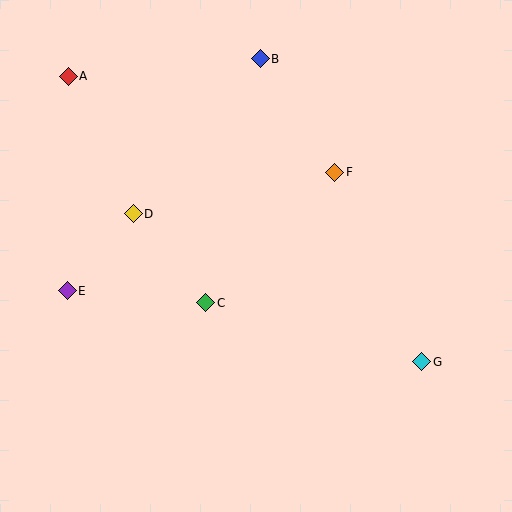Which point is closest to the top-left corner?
Point A is closest to the top-left corner.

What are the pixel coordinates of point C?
Point C is at (206, 303).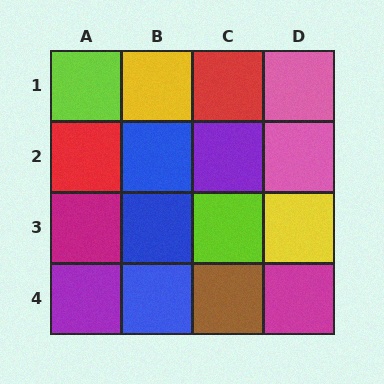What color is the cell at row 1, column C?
Red.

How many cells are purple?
2 cells are purple.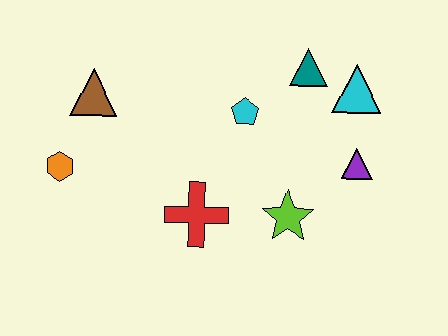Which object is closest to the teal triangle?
The cyan triangle is closest to the teal triangle.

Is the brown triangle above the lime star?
Yes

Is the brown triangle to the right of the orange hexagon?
Yes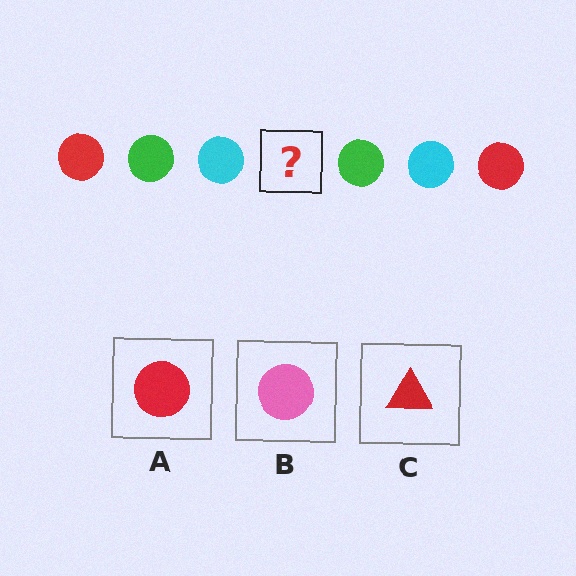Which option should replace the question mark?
Option A.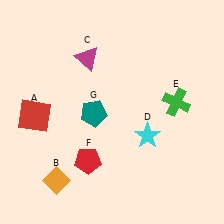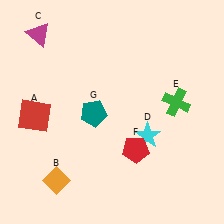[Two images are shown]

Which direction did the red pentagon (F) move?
The red pentagon (F) moved right.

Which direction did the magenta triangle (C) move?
The magenta triangle (C) moved left.